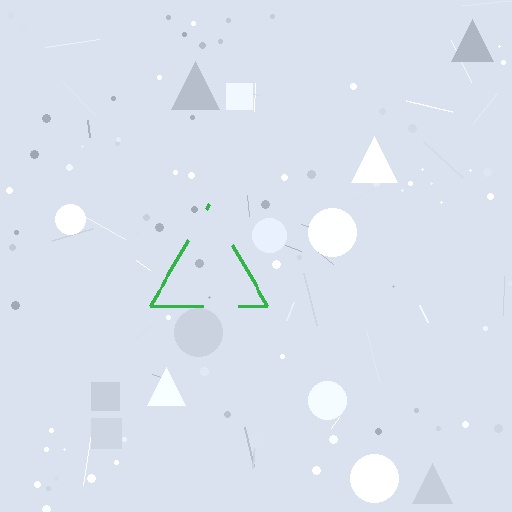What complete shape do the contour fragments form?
The contour fragments form a triangle.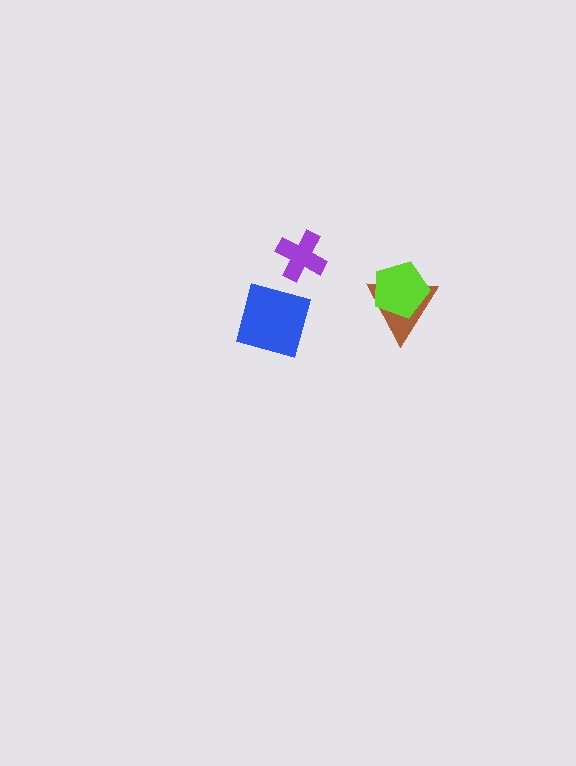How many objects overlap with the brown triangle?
1 object overlaps with the brown triangle.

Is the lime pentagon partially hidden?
No, no other shape covers it.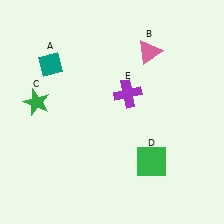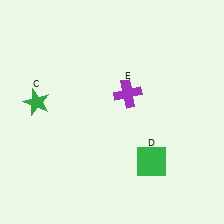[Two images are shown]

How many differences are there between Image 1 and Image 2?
There are 2 differences between the two images.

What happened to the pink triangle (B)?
The pink triangle (B) was removed in Image 2. It was in the top-right area of Image 1.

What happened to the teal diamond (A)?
The teal diamond (A) was removed in Image 2. It was in the top-left area of Image 1.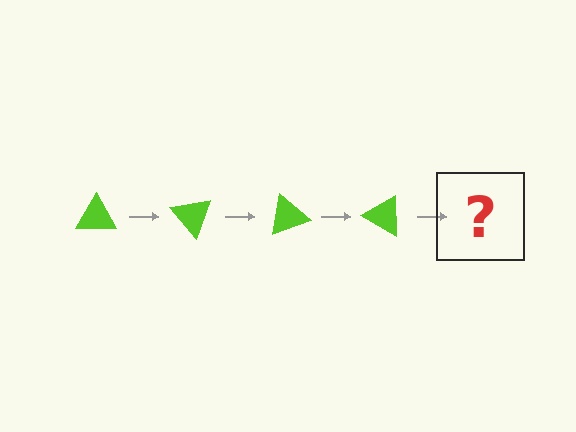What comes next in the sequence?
The next element should be a lime triangle rotated 200 degrees.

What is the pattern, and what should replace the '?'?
The pattern is that the triangle rotates 50 degrees each step. The '?' should be a lime triangle rotated 200 degrees.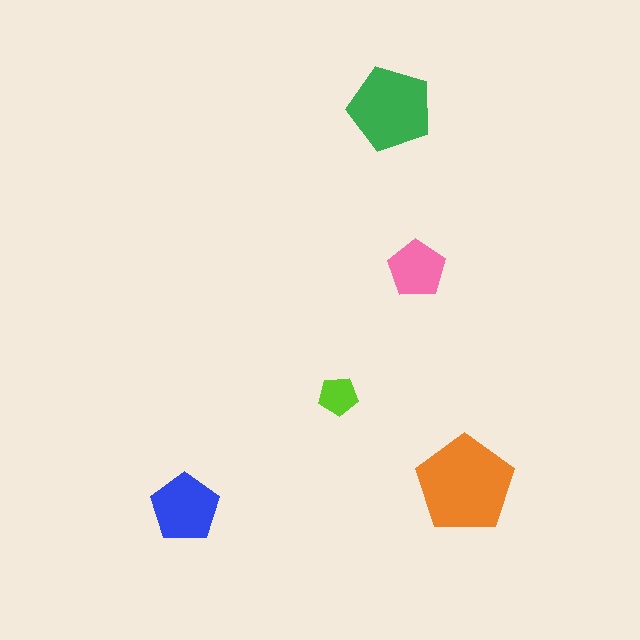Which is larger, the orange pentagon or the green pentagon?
The orange one.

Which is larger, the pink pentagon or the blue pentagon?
The blue one.